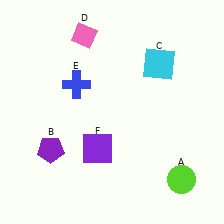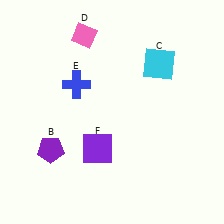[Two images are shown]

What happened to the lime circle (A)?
The lime circle (A) was removed in Image 2. It was in the bottom-right area of Image 1.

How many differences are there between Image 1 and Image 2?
There is 1 difference between the two images.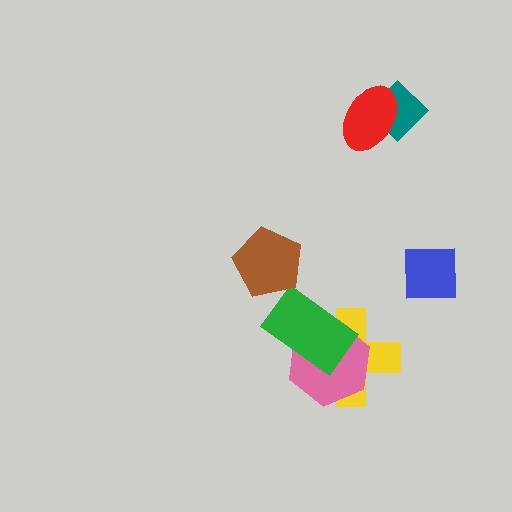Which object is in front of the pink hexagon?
The green rectangle is in front of the pink hexagon.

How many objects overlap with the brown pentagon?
0 objects overlap with the brown pentagon.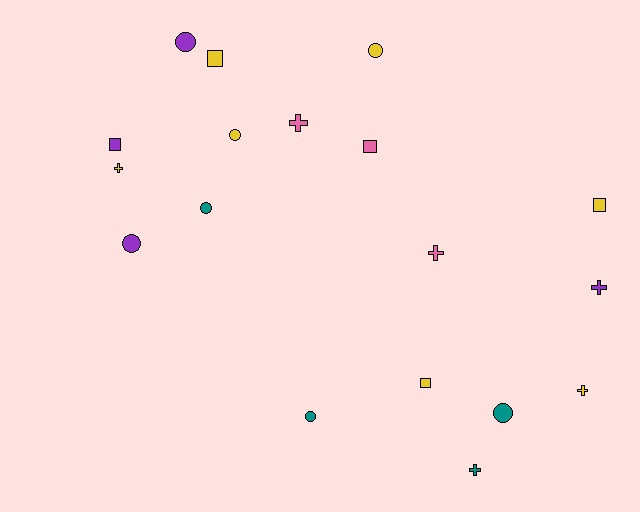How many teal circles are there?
There are 3 teal circles.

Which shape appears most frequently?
Circle, with 7 objects.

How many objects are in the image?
There are 18 objects.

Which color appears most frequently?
Yellow, with 7 objects.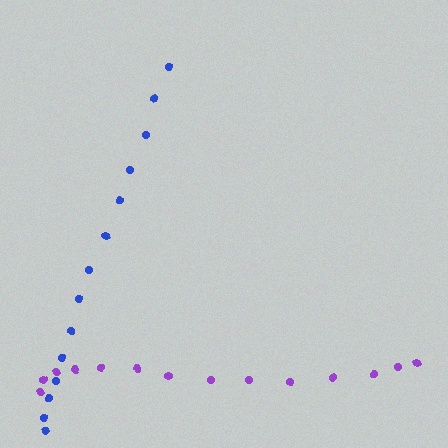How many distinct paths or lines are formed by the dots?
There are 2 distinct paths.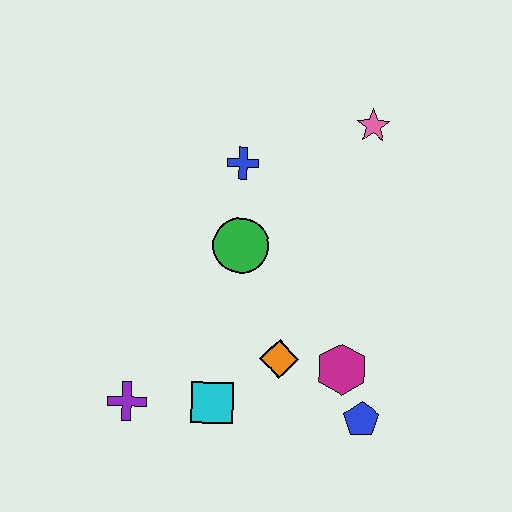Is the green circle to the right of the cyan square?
Yes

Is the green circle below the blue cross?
Yes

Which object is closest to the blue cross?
The green circle is closest to the blue cross.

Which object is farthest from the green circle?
The blue pentagon is farthest from the green circle.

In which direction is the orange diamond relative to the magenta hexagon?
The orange diamond is to the left of the magenta hexagon.